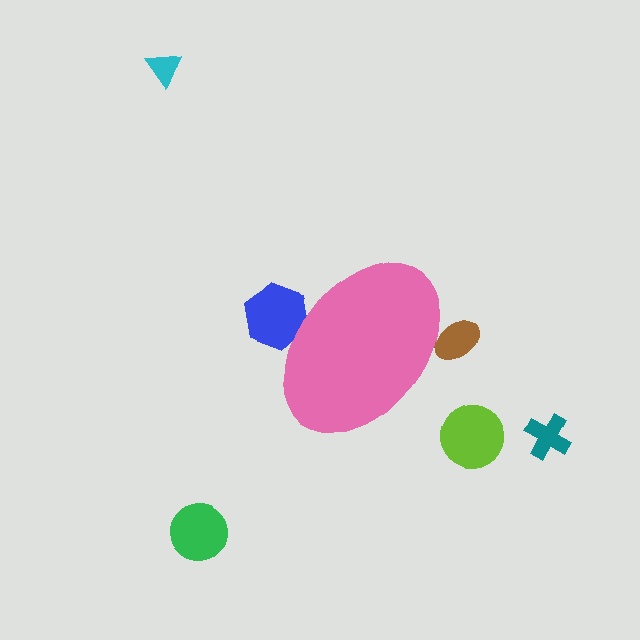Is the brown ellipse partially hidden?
Yes, the brown ellipse is partially hidden behind the pink ellipse.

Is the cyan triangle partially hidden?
No, the cyan triangle is fully visible.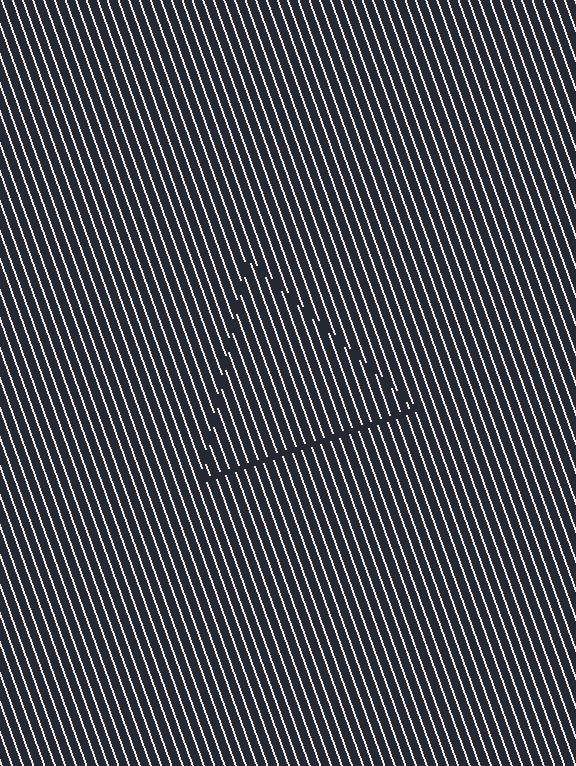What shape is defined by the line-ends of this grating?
An illusory triangle. The interior of the shape contains the same grating, shifted by half a period — the contour is defined by the phase discontinuity where line-ends from the inner and outer gratings abut.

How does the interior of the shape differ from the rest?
The interior of the shape contains the same grating, shifted by half a period — the contour is defined by the phase discontinuity where line-ends from the inner and outer gratings abut.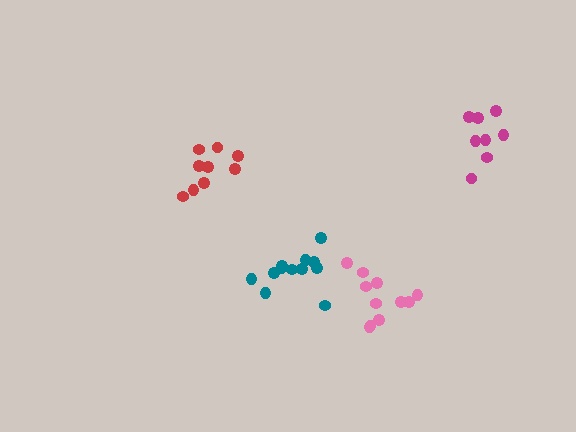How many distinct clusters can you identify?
There are 4 distinct clusters.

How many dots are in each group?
Group 1: 11 dots, Group 2: 9 dots, Group 3: 8 dots, Group 4: 12 dots (40 total).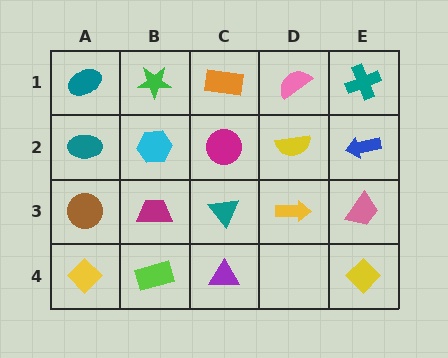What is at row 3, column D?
A yellow arrow.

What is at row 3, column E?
A pink trapezoid.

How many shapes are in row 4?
4 shapes.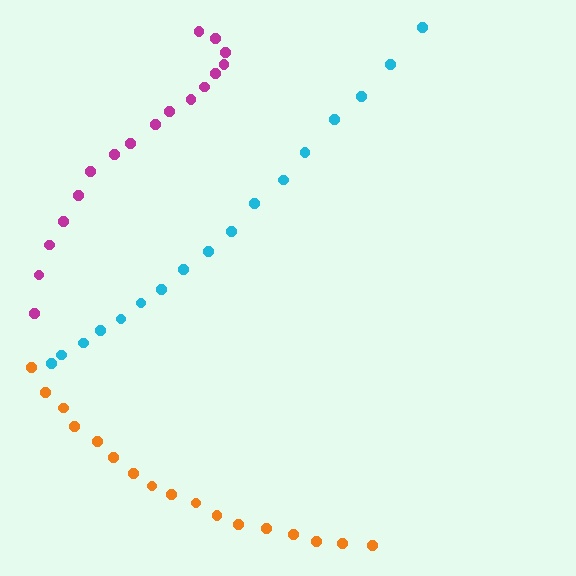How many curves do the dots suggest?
There are 3 distinct paths.